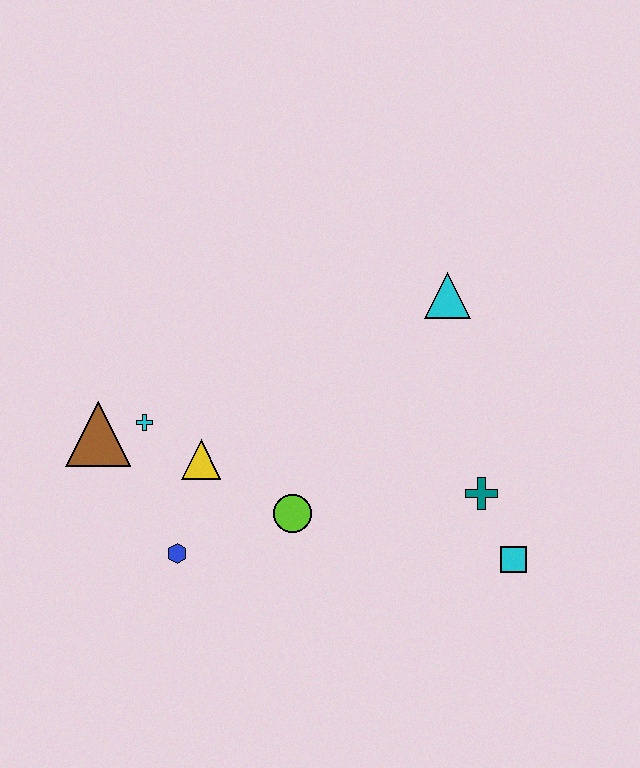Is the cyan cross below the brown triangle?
No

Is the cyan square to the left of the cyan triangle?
No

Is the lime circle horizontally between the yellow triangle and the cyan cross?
No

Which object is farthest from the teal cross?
The brown triangle is farthest from the teal cross.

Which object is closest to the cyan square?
The teal cross is closest to the cyan square.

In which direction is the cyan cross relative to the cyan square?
The cyan cross is to the left of the cyan square.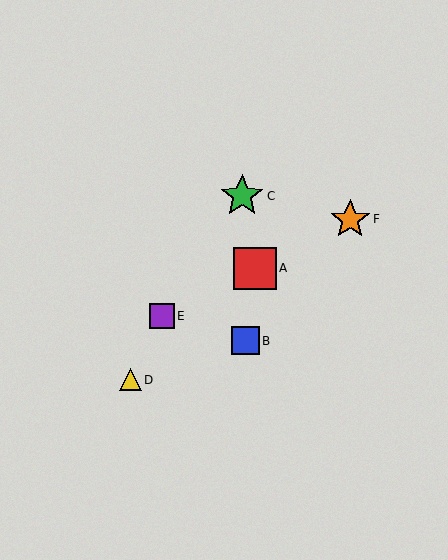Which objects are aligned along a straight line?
Objects A, E, F are aligned along a straight line.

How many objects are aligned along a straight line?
3 objects (A, E, F) are aligned along a straight line.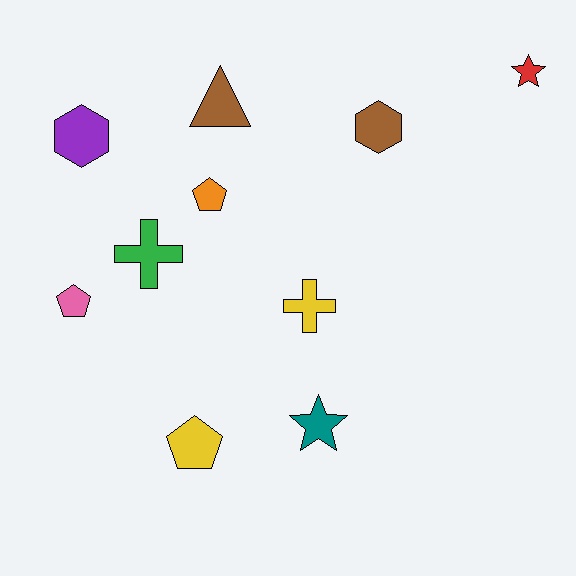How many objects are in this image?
There are 10 objects.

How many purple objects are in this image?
There is 1 purple object.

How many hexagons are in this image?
There are 2 hexagons.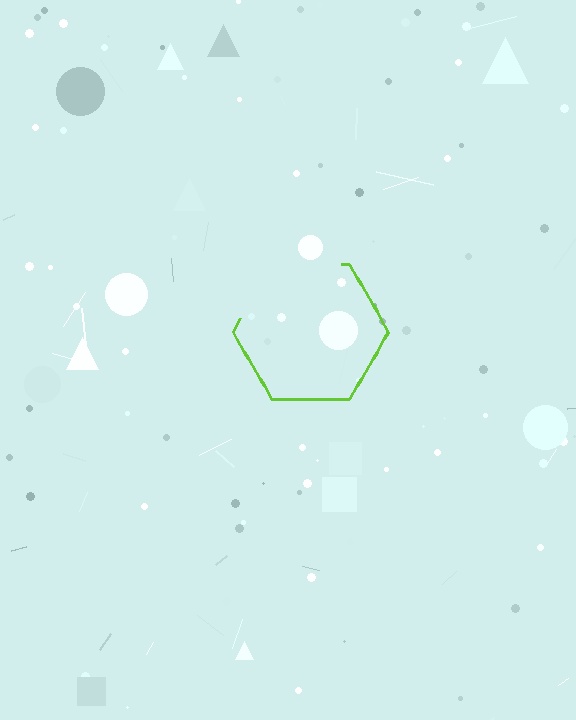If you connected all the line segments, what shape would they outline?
They would outline a hexagon.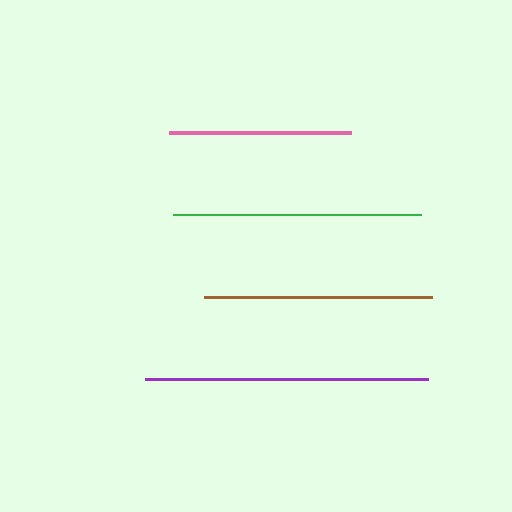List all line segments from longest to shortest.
From longest to shortest: purple, green, brown, pink.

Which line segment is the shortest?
The pink line is the shortest at approximately 182 pixels.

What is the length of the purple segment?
The purple segment is approximately 283 pixels long.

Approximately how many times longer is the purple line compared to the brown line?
The purple line is approximately 1.2 times the length of the brown line.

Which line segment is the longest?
The purple line is the longest at approximately 283 pixels.